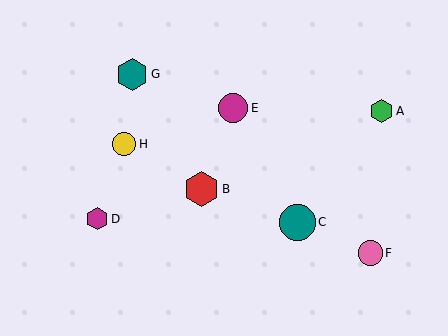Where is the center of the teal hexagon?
The center of the teal hexagon is at (132, 74).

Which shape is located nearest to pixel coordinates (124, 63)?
The teal hexagon (labeled G) at (132, 74) is nearest to that location.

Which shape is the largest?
The teal circle (labeled C) is the largest.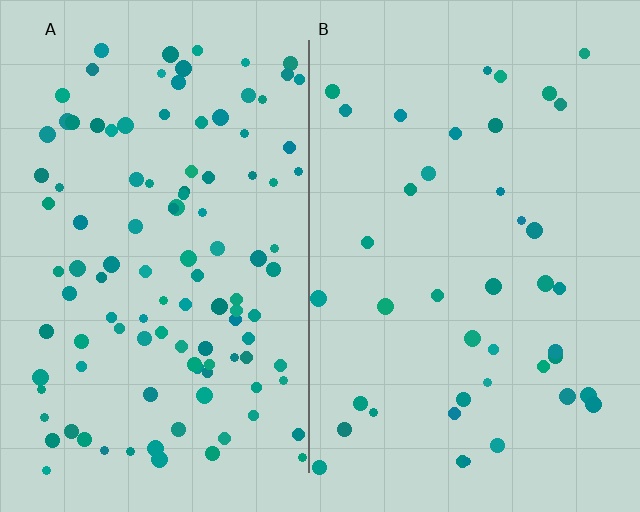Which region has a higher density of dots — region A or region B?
A (the left).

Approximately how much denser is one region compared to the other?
Approximately 2.8× — region A over region B.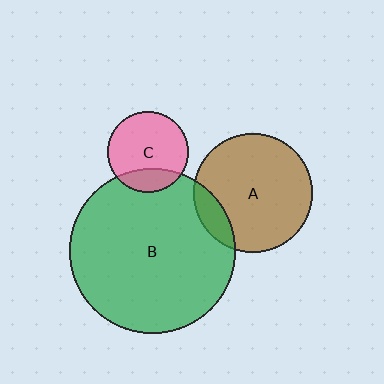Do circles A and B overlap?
Yes.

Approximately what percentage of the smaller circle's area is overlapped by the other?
Approximately 15%.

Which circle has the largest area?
Circle B (green).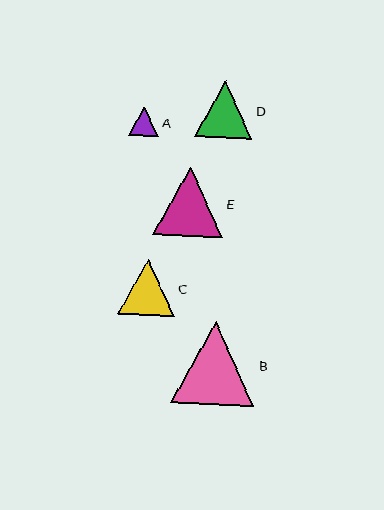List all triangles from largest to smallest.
From largest to smallest: B, E, D, C, A.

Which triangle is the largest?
Triangle B is the largest with a size of approximately 83 pixels.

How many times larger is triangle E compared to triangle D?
Triangle E is approximately 1.2 times the size of triangle D.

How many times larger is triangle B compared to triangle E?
Triangle B is approximately 1.2 times the size of triangle E.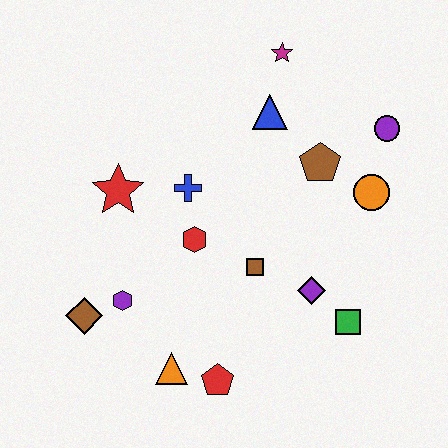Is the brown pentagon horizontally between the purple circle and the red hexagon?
Yes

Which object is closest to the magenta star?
The blue triangle is closest to the magenta star.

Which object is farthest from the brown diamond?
The purple circle is farthest from the brown diamond.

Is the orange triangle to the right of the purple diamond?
No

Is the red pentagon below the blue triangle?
Yes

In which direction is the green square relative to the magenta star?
The green square is below the magenta star.